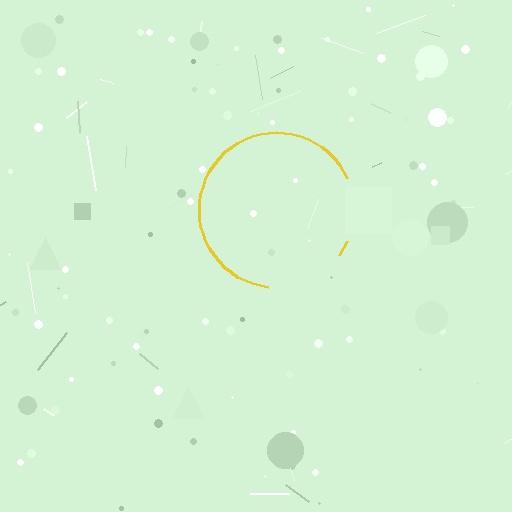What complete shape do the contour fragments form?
The contour fragments form a circle.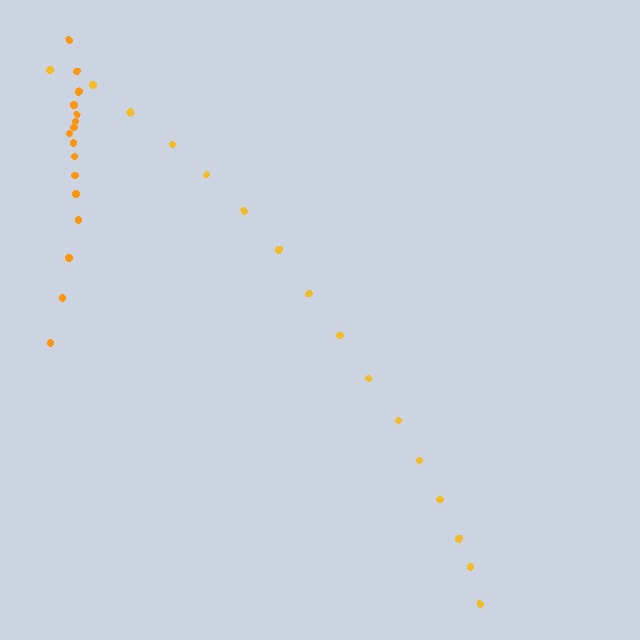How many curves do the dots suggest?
There are 2 distinct paths.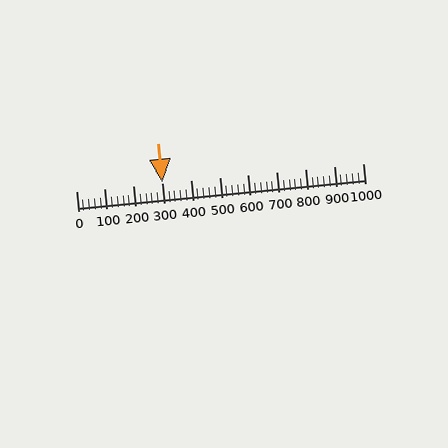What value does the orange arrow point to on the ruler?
The orange arrow points to approximately 300.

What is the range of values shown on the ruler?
The ruler shows values from 0 to 1000.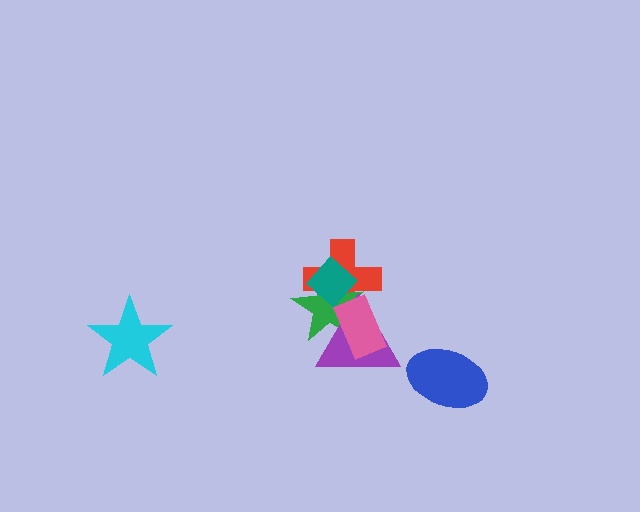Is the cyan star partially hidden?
No, no other shape covers it.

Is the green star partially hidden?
Yes, it is partially covered by another shape.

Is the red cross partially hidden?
Yes, it is partially covered by another shape.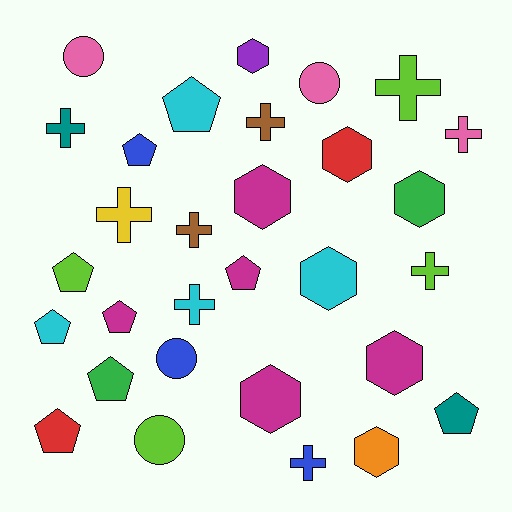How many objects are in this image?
There are 30 objects.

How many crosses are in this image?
There are 9 crosses.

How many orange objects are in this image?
There is 1 orange object.